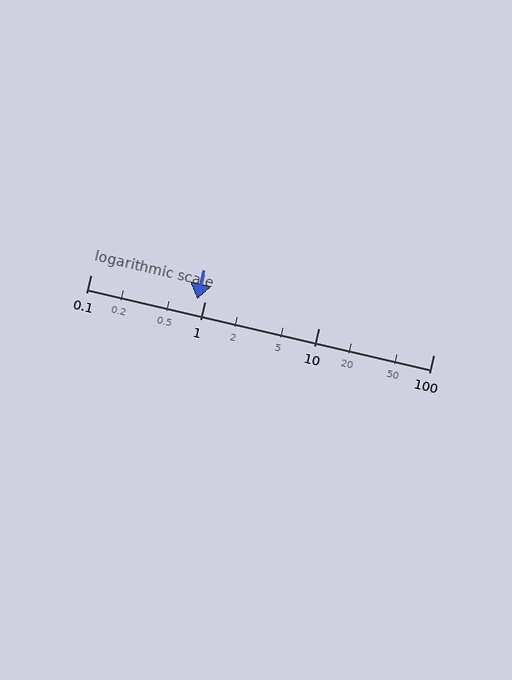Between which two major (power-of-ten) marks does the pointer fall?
The pointer is between 0.1 and 1.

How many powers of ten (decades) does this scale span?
The scale spans 3 decades, from 0.1 to 100.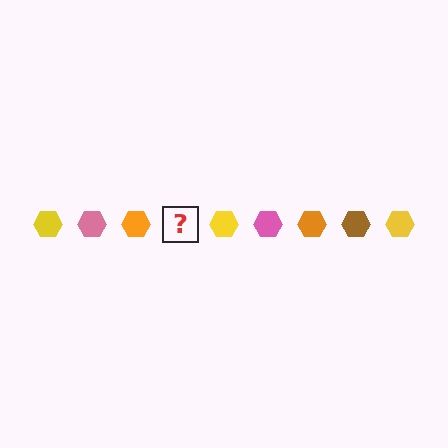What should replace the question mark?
The question mark should be replaced with a brown hexagon.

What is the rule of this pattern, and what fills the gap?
The rule is that the pattern cycles through yellow, pink, orange, brown hexagons. The gap should be filled with a brown hexagon.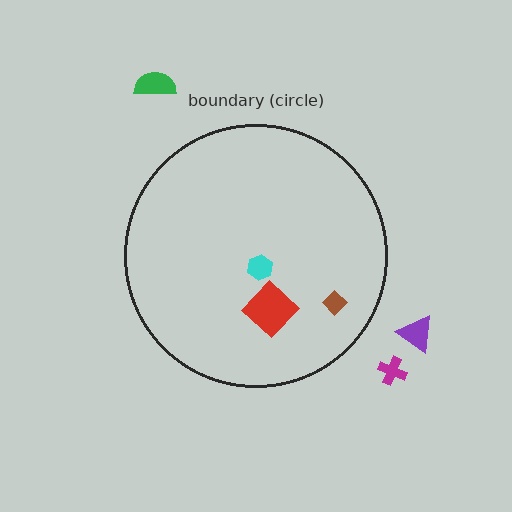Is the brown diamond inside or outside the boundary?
Inside.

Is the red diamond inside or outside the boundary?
Inside.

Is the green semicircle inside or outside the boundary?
Outside.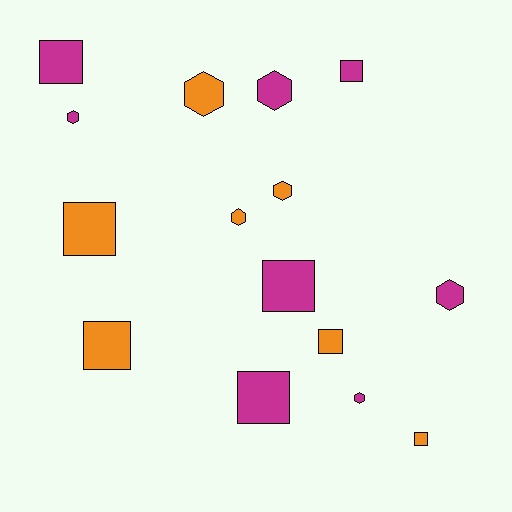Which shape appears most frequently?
Square, with 8 objects.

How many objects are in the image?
There are 15 objects.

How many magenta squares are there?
There are 4 magenta squares.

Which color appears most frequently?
Magenta, with 8 objects.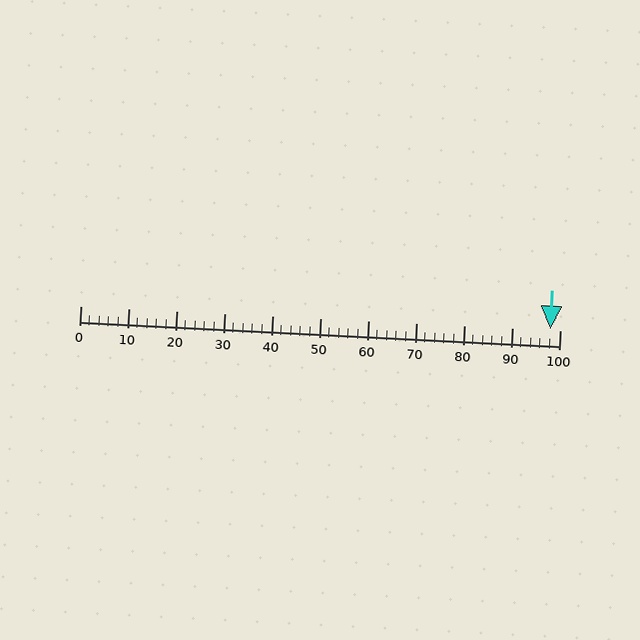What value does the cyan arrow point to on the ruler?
The cyan arrow points to approximately 98.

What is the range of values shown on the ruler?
The ruler shows values from 0 to 100.